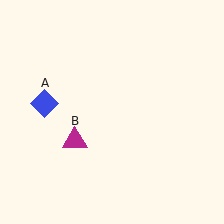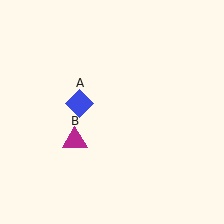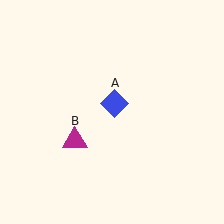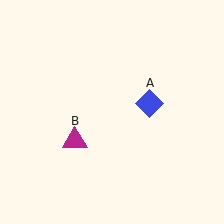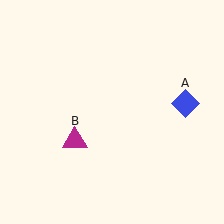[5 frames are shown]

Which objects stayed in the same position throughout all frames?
Magenta triangle (object B) remained stationary.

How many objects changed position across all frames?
1 object changed position: blue diamond (object A).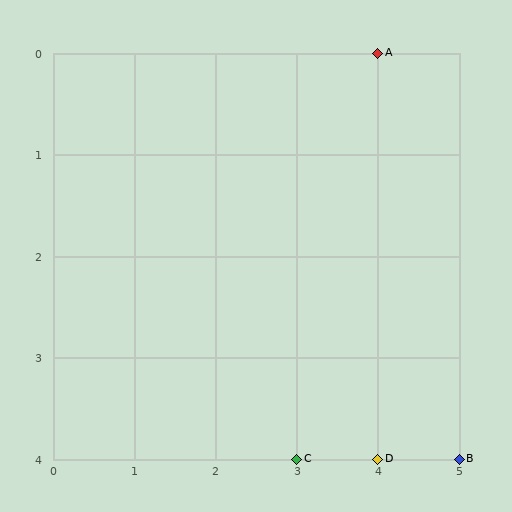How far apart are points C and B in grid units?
Points C and B are 2 columns apart.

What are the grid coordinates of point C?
Point C is at grid coordinates (3, 4).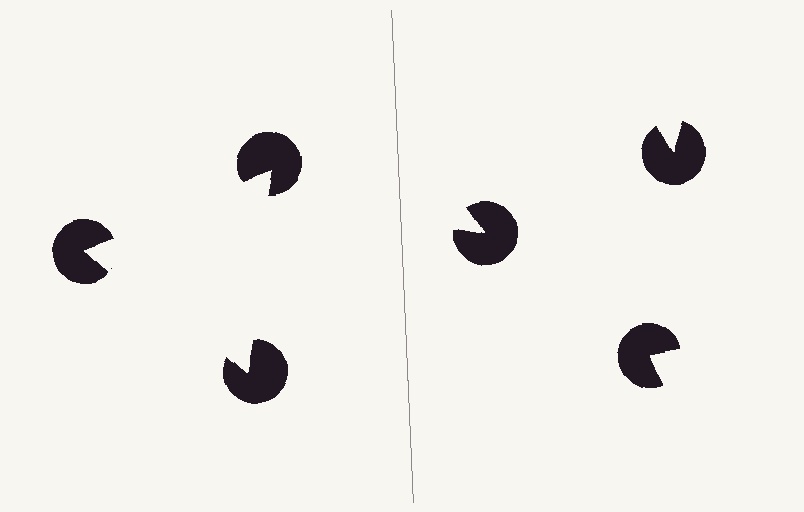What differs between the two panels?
The pac-man discs are positioned identically on both sides; only the wedge orientations differ. On the left they align to a triangle; on the right they are misaligned.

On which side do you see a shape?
An illusory triangle appears on the left side. On the right side the wedge cuts are rotated, so no coherent shape forms.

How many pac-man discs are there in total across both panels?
6 — 3 on each side.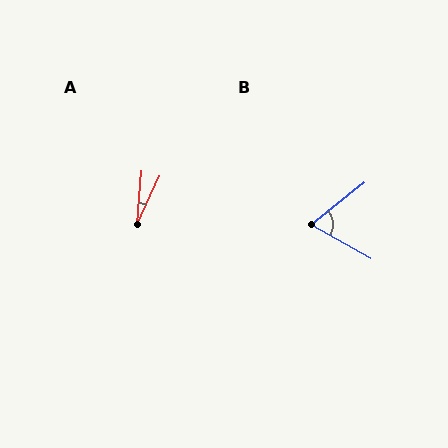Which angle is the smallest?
A, at approximately 19 degrees.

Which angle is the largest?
B, at approximately 68 degrees.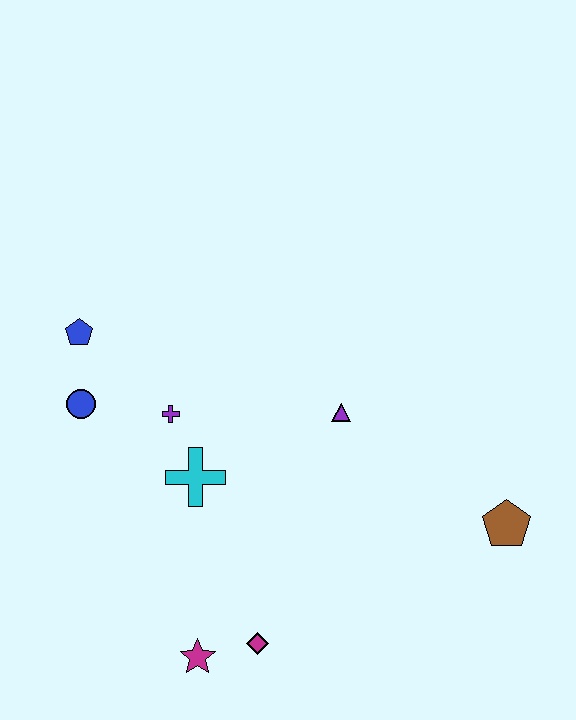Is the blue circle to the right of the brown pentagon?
No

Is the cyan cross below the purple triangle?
Yes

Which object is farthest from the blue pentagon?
The brown pentagon is farthest from the blue pentagon.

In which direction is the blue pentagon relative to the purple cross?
The blue pentagon is to the left of the purple cross.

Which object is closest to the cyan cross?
The purple cross is closest to the cyan cross.